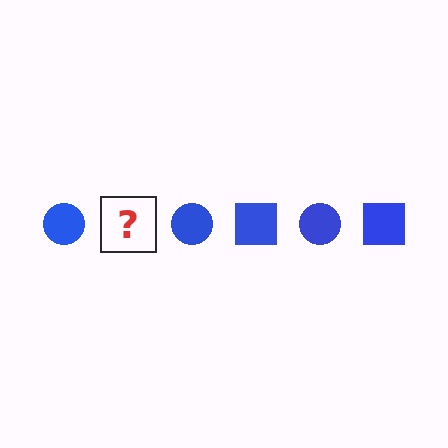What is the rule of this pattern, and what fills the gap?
The rule is that the pattern cycles through circle, square shapes in blue. The gap should be filled with a blue square.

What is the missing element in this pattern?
The missing element is a blue square.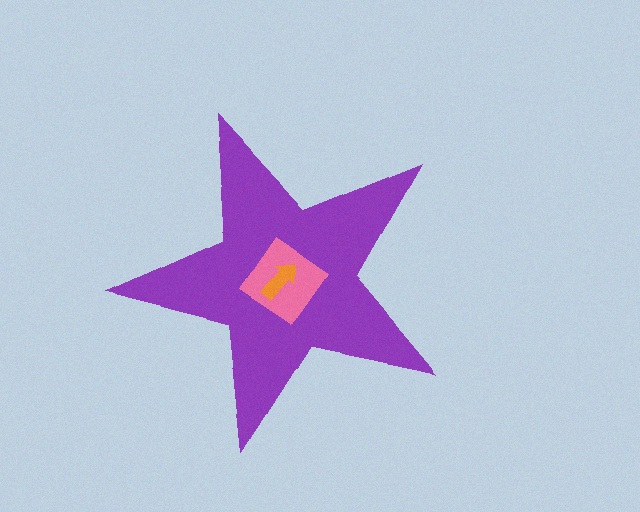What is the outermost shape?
The purple star.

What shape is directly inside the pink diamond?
The orange arrow.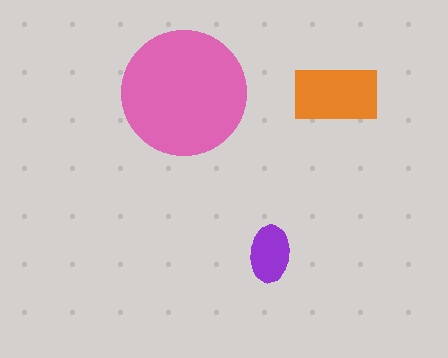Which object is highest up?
The pink circle is topmost.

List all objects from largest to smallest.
The pink circle, the orange rectangle, the purple ellipse.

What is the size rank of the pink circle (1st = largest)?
1st.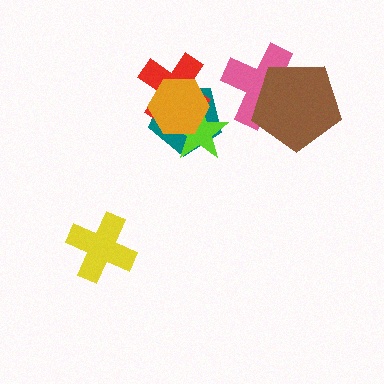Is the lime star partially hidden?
Yes, it is partially covered by another shape.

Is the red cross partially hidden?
Yes, it is partially covered by another shape.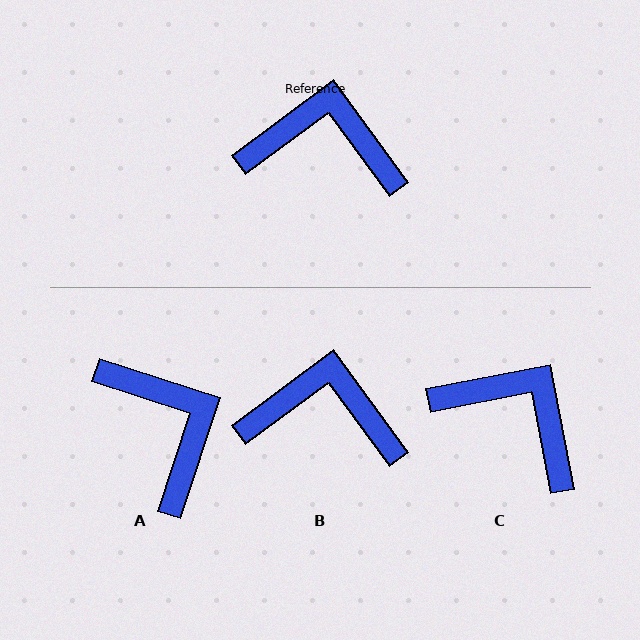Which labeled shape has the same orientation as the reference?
B.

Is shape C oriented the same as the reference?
No, it is off by about 25 degrees.